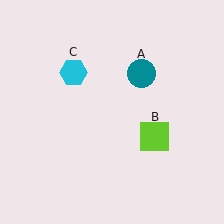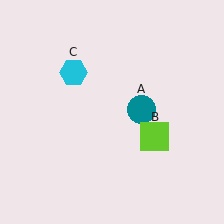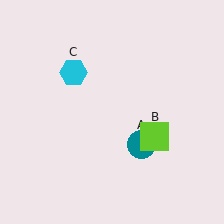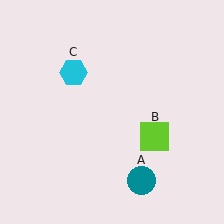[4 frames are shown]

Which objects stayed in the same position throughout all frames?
Lime square (object B) and cyan hexagon (object C) remained stationary.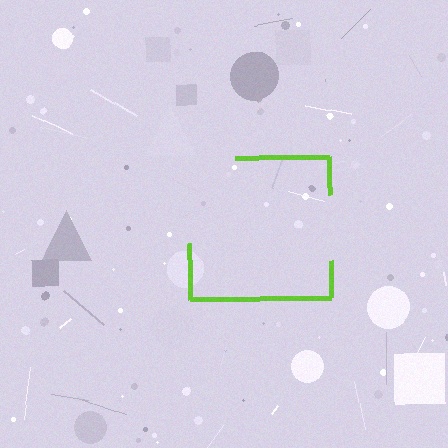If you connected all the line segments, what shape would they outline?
They would outline a square.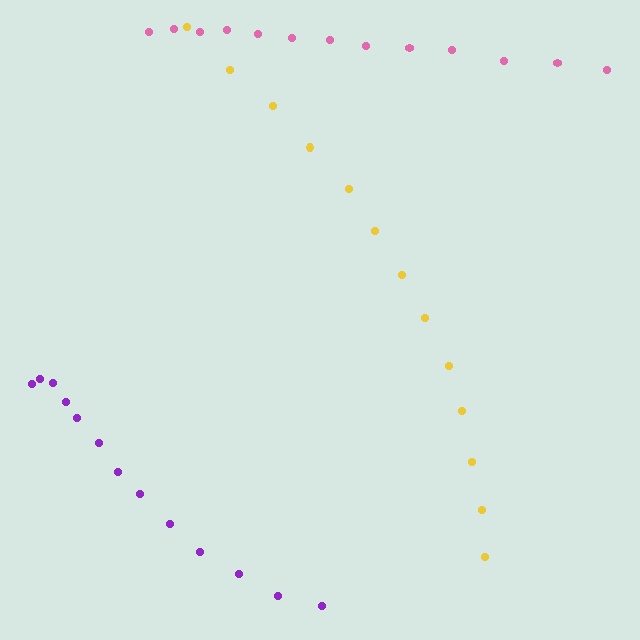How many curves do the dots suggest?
There are 3 distinct paths.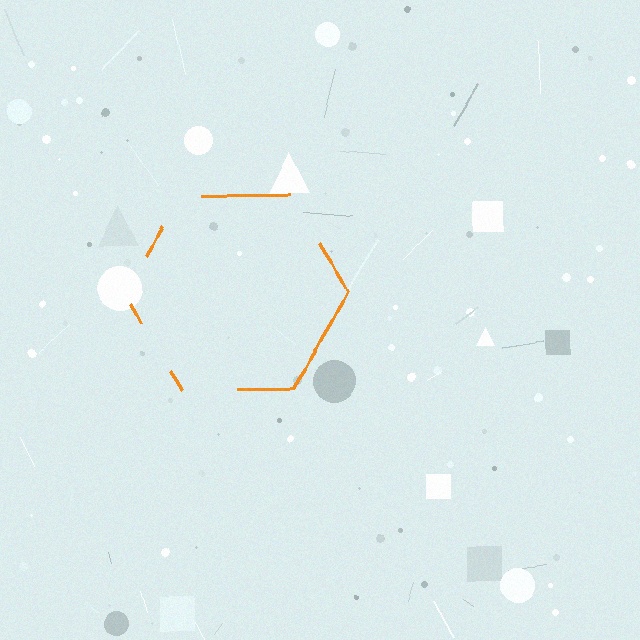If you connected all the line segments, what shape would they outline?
They would outline a hexagon.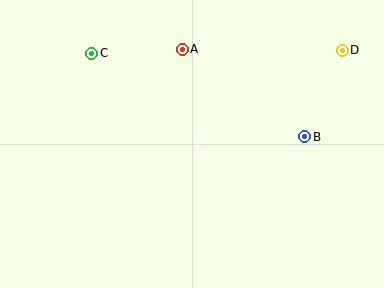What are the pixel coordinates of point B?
Point B is at (305, 137).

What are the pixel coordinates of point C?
Point C is at (92, 53).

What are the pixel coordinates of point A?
Point A is at (182, 49).